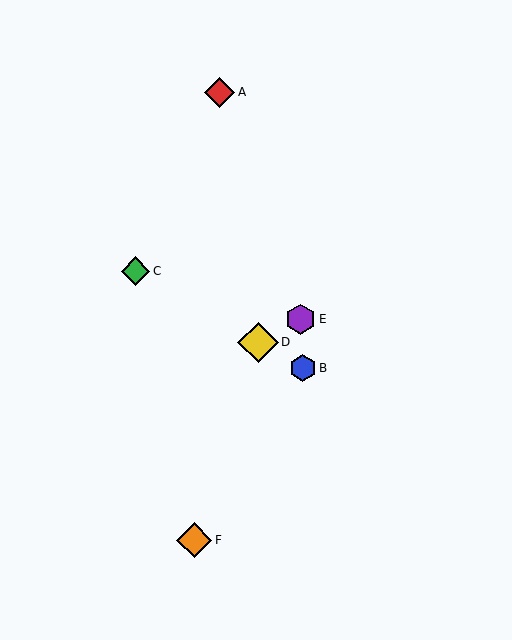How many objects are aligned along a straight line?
3 objects (B, C, D) are aligned along a straight line.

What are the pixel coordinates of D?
Object D is at (258, 342).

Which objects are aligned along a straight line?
Objects B, C, D are aligned along a straight line.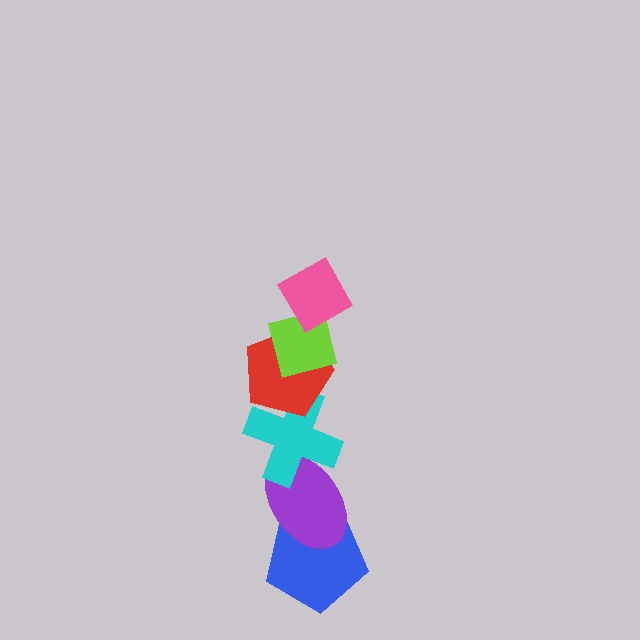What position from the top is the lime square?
The lime square is 2nd from the top.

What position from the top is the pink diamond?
The pink diamond is 1st from the top.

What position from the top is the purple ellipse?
The purple ellipse is 5th from the top.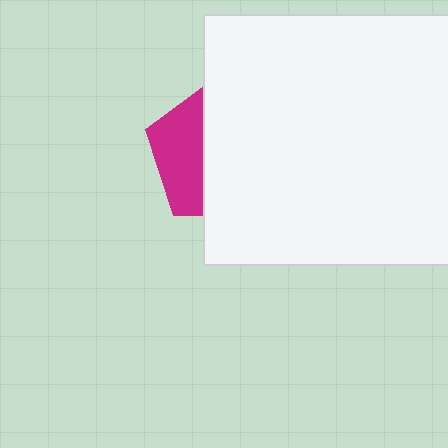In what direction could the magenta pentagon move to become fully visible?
The magenta pentagon could move left. That would shift it out from behind the white square entirely.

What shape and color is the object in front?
The object in front is a white square.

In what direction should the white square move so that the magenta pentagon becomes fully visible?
The white square should move right. That is the shortest direction to clear the overlap and leave the magenta pentagon fully visible.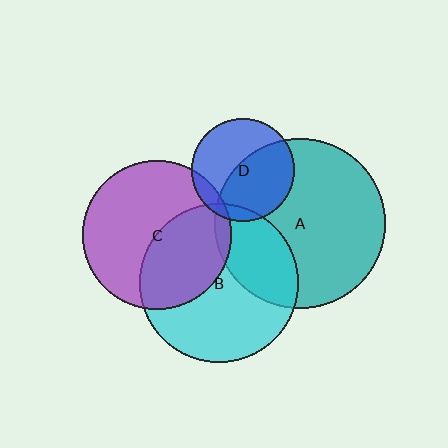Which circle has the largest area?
Circle A (teal).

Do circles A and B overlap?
Yes.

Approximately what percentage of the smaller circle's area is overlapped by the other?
Approximately 30%.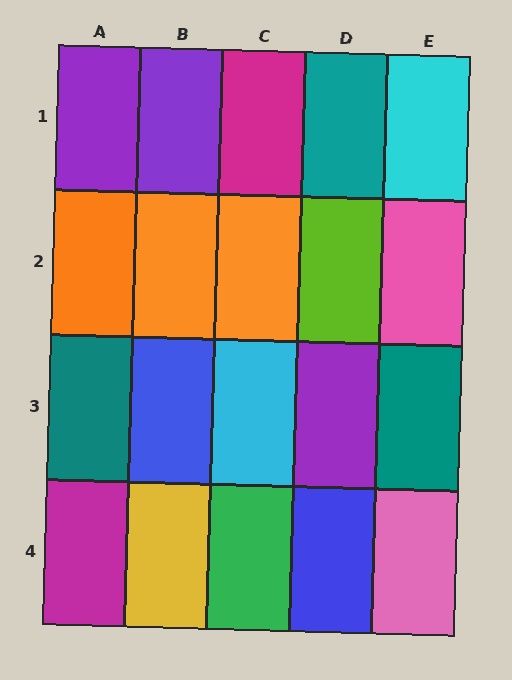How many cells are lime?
1 cell is lime.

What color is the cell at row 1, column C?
Magenta.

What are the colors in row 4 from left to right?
Magenta, yellow, green, blue, pink.